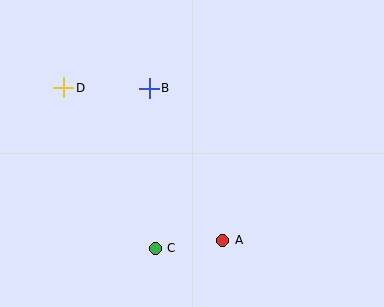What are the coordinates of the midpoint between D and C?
The midpoint between D and C is at (109, 168).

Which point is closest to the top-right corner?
Point B is closest to the top-right corner.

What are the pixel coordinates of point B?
Point B is at (149, 88).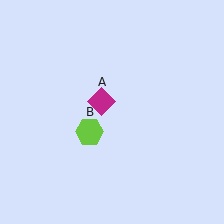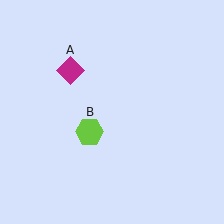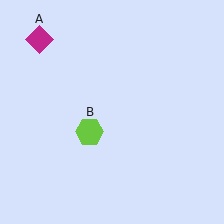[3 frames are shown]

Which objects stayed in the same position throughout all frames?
Lime hexagon (object B) remained stationary.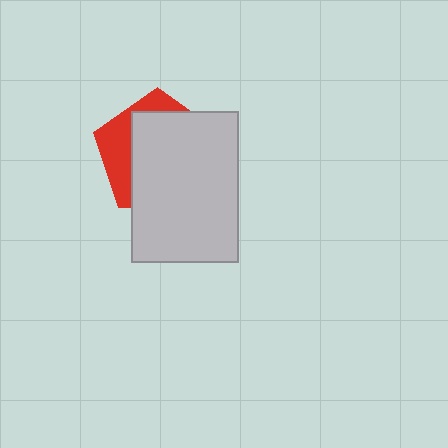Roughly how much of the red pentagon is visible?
A small part of it is visible (roughly 31%).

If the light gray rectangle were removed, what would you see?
You would see the complete red pentagon.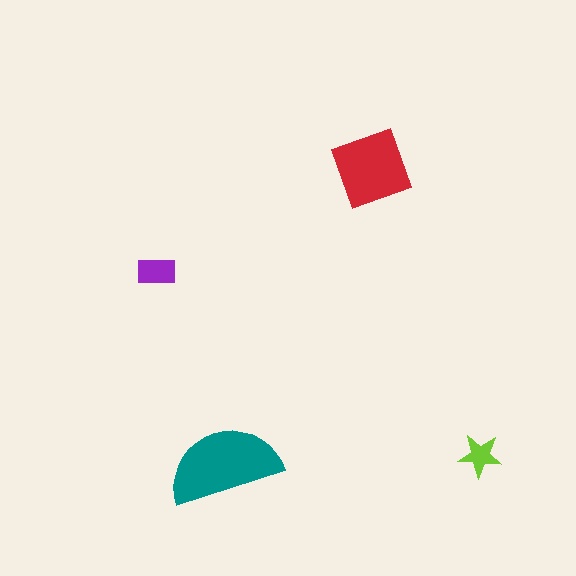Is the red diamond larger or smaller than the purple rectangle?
Larger.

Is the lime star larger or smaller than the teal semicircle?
Smaller.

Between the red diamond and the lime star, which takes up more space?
The red diamond.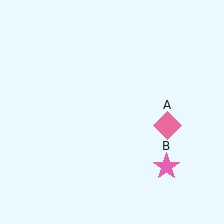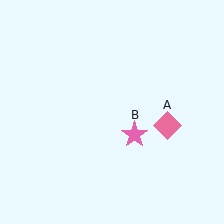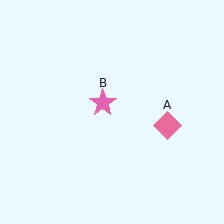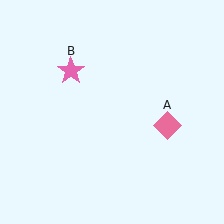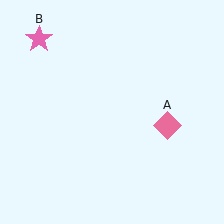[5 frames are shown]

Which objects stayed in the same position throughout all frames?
Pink diamond (object A) remained stationary.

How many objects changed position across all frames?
1 object changed position: pink star (object B).